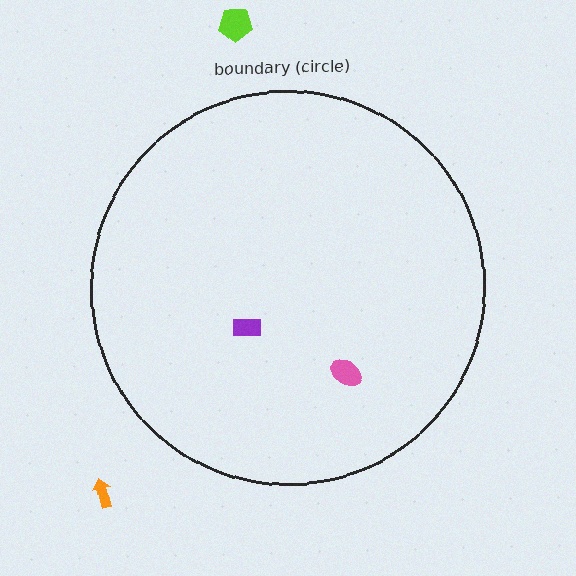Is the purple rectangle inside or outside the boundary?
Inside.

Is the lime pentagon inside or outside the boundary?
Outside.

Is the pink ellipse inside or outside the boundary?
Inside.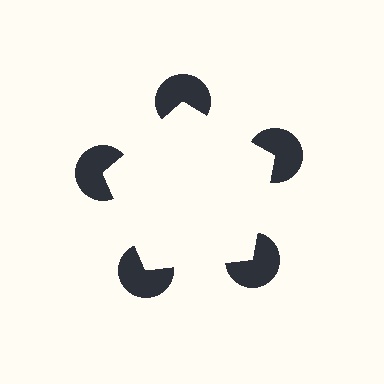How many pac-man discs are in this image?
There are 5 — one at each vertex of the illusory pentagon.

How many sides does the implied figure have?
5 sides.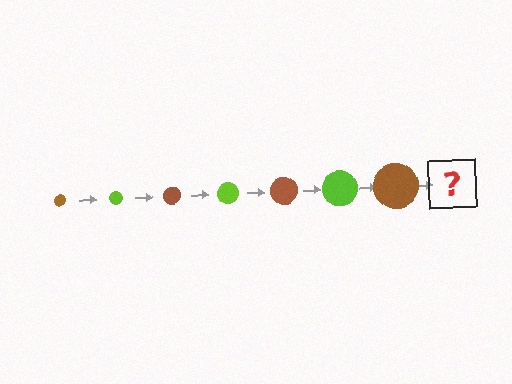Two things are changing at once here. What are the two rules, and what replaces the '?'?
The two rules are that the circle grows larger each step and the color cycles through brown and lime. The '?' should be a lime circle, larger than the previous one.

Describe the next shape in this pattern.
It should be a lime circle, larger than the previous one.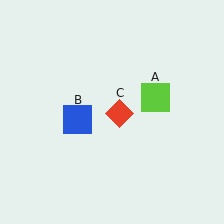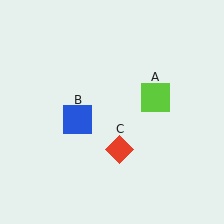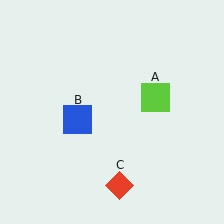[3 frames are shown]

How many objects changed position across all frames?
1 object changed position: red diamond (object C).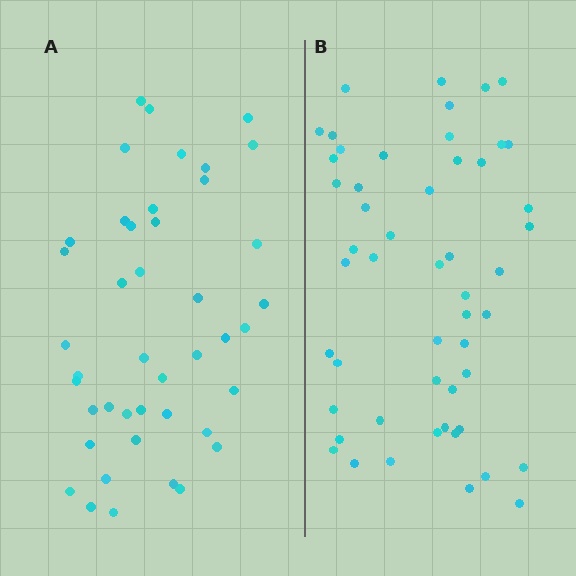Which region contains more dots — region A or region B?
Region B (the right region) has more dots.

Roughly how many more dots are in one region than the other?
Region B has roughly 8 or so more dots than region A.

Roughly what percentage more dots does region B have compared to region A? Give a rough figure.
About 20% more.